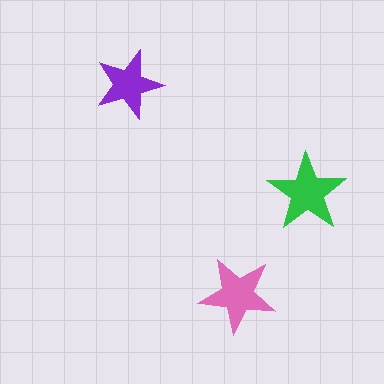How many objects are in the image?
There are 3 objects in the image.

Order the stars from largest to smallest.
the green one, the pink one, the purple one.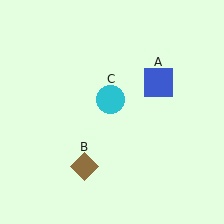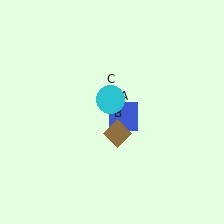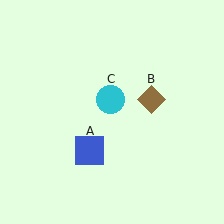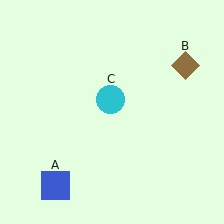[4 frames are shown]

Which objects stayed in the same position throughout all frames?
Cyan circle (object C) remained stationary.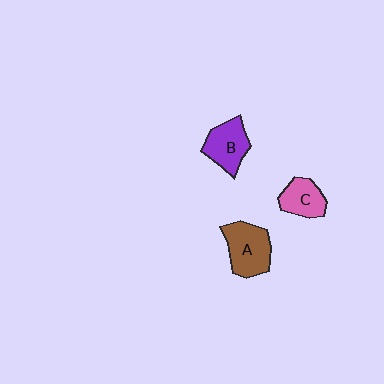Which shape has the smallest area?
Shape C (pink).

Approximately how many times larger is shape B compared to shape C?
Approximately 1.2 times.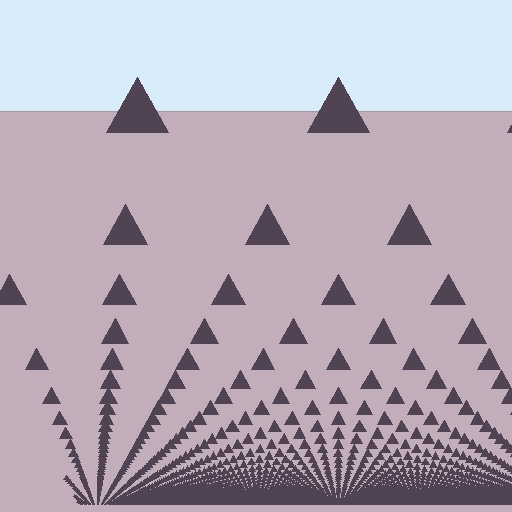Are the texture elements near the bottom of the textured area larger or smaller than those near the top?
Smaller. The gradient is inverted — elements near the bottom are smaller and denser.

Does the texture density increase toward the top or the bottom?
Density increases toward the bottom.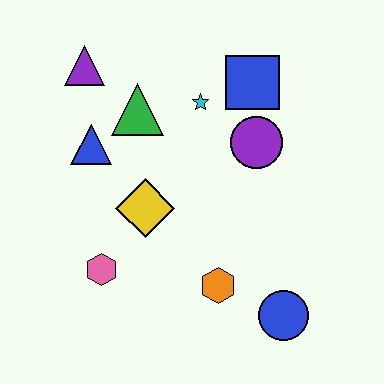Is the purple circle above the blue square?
No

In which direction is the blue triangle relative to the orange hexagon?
The blue triangle is above the orange hexagon.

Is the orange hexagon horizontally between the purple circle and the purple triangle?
Yes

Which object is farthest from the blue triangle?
The blue circle is farthest from the blue triangle.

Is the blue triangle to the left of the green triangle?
Yes